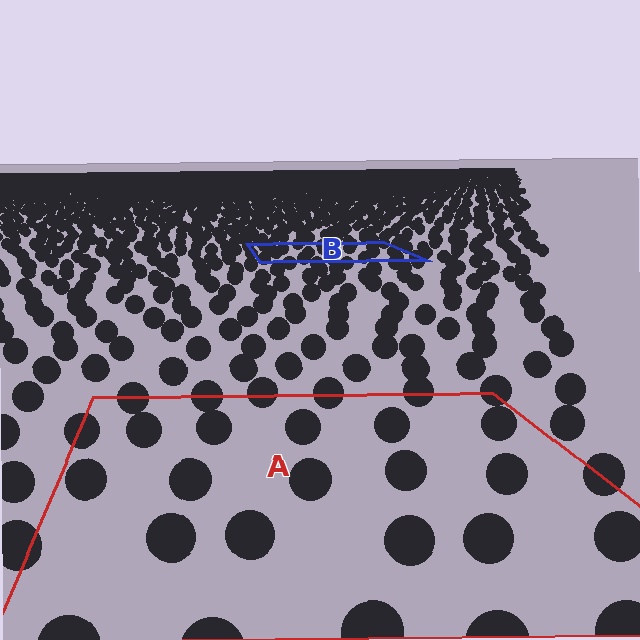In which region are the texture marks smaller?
The texture marks are smaller in region B, because it is farther away.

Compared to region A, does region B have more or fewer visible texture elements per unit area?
Region B has more texture elements per unit area — they are packed more densely because it is farther away.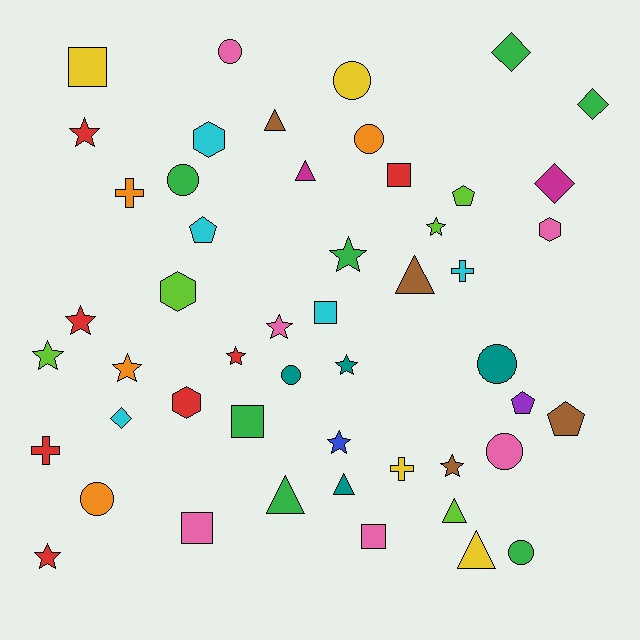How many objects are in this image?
There are 50 objects.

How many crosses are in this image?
There are 4 crosses.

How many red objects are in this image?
There are 7 red objects.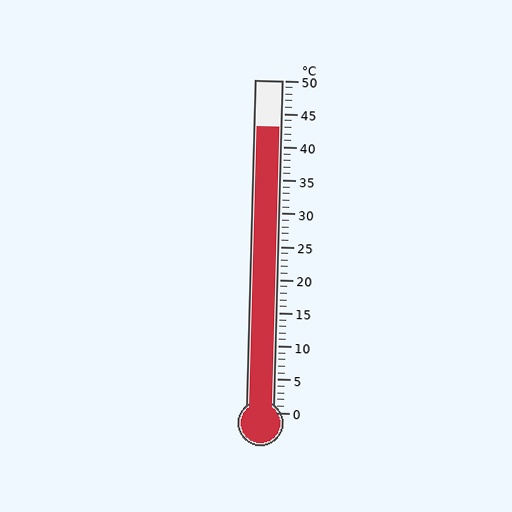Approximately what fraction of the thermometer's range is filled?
The thermometer is filled to approximately 85% of its range.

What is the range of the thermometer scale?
The thermometer scale ranges from 0°C to 50°C.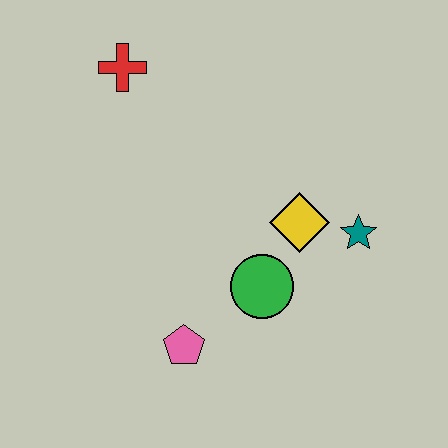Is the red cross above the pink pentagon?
Yes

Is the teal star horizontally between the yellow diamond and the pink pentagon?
No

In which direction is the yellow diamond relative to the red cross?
The yellow diamond is to the right of the red cross.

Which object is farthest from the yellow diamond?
The red cross is farthest from the yellow diamond.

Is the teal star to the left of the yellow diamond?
No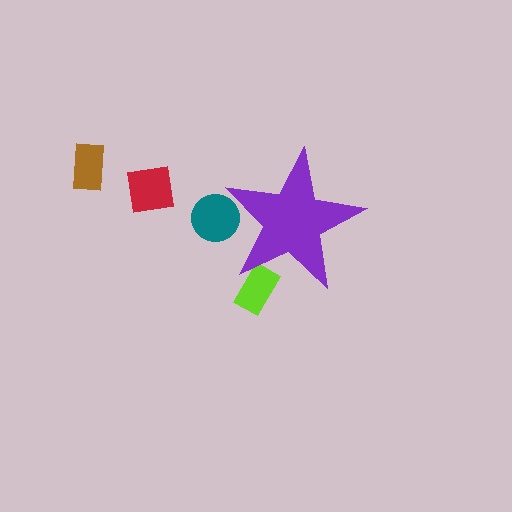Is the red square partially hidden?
No, the red square is fully visible.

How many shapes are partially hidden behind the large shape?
2 shapes are partially hidden.